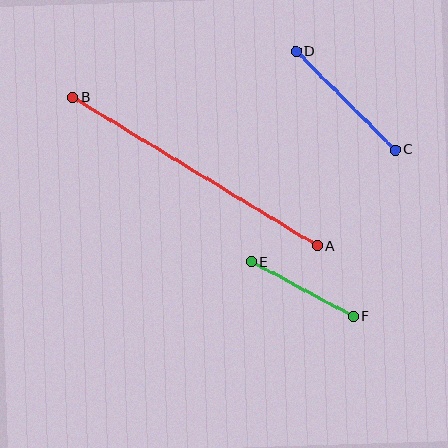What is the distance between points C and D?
The distance is approximately 139 pixels.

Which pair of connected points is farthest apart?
Points A and B are farthest apart.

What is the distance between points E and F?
The distance is approximately 116 pixels.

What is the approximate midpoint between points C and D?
The midpoint is at approximately (346, 101) pixels.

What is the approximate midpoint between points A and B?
The midpoint is at approximately (195, 172) pixels.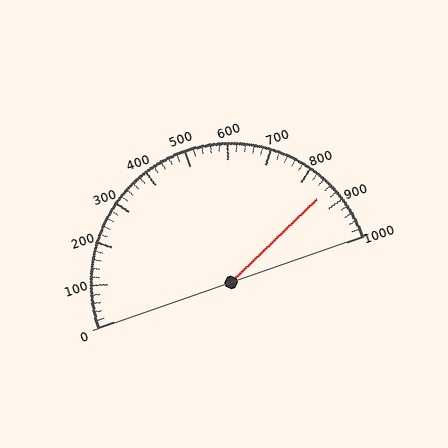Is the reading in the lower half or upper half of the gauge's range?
The reading is in the upper half of the range (0 to 1000).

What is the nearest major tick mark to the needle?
The nearest major tick mark is 900.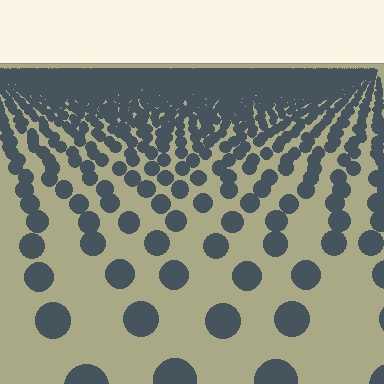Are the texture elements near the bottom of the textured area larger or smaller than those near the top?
Larger. Near the bottom, elements are closer to the viewer and appear at a bigger on-screen size.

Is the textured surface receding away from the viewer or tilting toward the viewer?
The surface is receding away from the viewer. Texture elements get smaller and denser toward the top.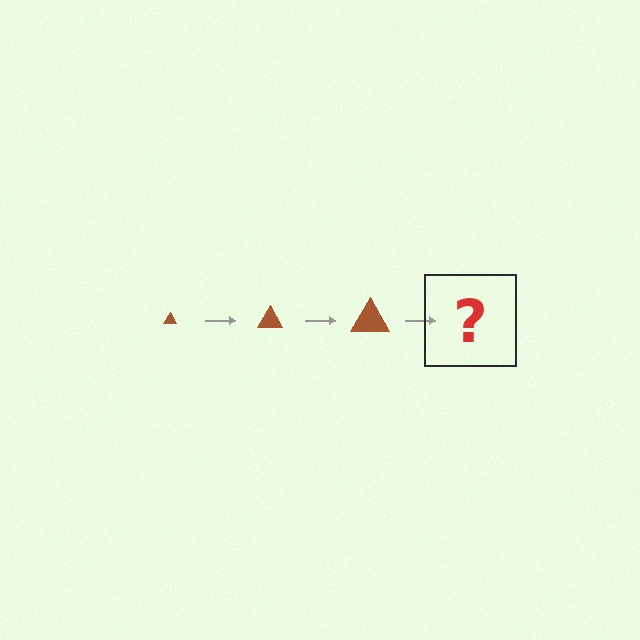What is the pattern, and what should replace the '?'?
The pattern is that the triangle gets progressively larger each step. The '?' should be a brown triangle, larger than the previous one.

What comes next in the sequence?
The next element should be a brown triangle, larger than the previous one.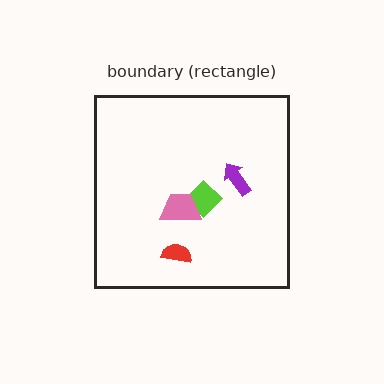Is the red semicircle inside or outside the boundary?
Inside.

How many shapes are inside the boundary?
4 inside, 0 outside.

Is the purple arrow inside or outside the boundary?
Inside.